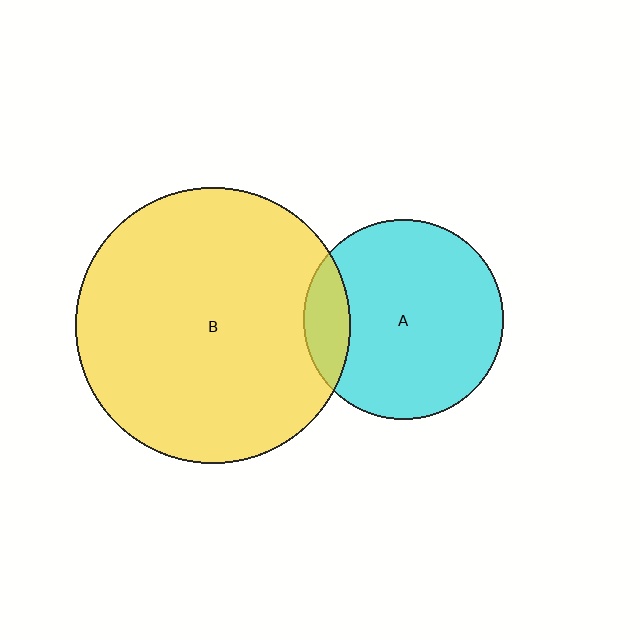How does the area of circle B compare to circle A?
Approximately 1.9 times.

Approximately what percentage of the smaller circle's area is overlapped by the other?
Approximately 15%.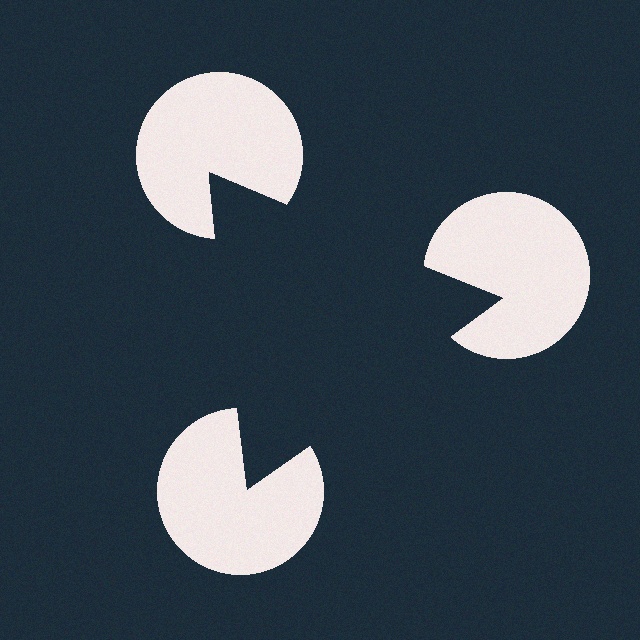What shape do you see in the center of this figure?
An illusory triangle — its edges are inferred from the aligned wedge cuts in the pac-man discs, not physically drawn.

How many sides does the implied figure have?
3 sides.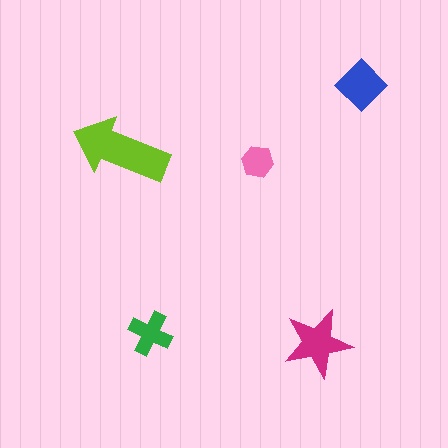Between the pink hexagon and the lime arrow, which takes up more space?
The lime arrow.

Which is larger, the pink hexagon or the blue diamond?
The blue diamond.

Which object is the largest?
The lime arrow.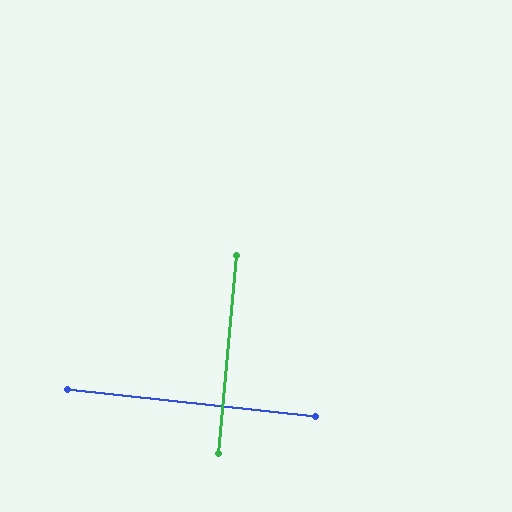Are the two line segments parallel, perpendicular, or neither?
Perpendicular — they meet at approximately 89°.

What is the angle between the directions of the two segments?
Approximately 89 degrees.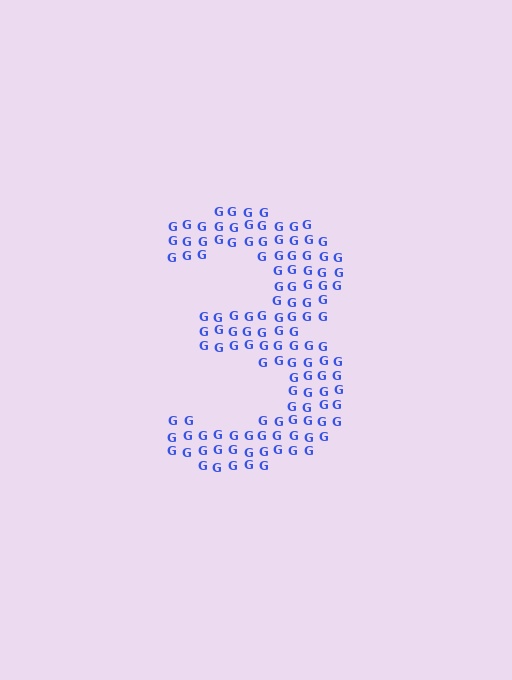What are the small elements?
The small elements are letter G's.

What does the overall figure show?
The overall figure shows the digit 3.